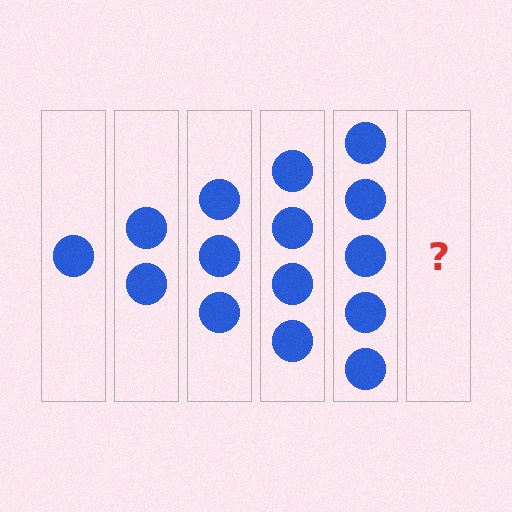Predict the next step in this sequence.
The next step is 6 circles.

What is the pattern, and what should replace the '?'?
The pattern is that each step adds one more circle. The '?' should be 6 circles.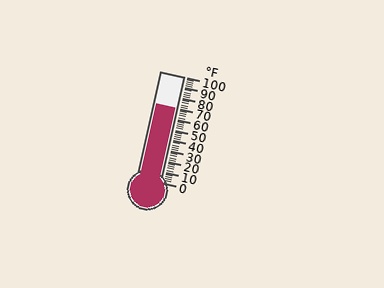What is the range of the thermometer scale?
The thermometer scale ranges from 0°F to 100°F.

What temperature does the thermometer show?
The thermometer shows approximately 70°F.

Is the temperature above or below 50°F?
The temperature is above 50°F.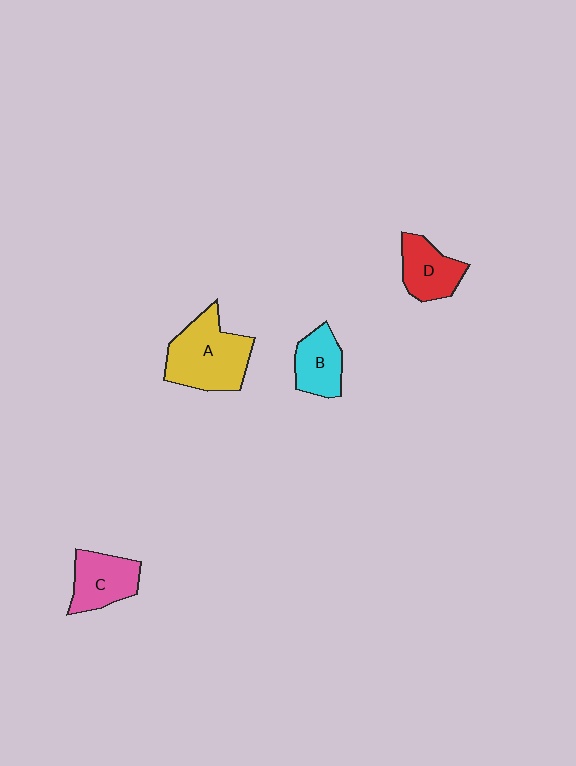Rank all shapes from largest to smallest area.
From largest to smallest: A (yellow), C (pink), D (red), B (cyan).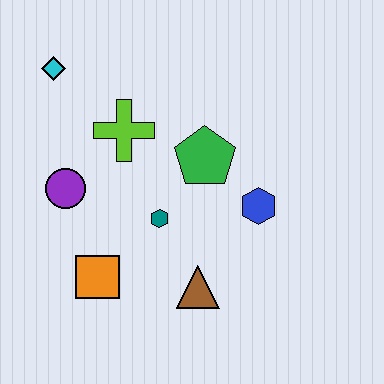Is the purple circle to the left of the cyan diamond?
No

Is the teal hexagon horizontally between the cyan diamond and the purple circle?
No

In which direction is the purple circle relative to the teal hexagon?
The purple circle is to the left of the teal hexagon.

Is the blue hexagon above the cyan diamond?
No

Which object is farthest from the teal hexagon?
The cyan diamond is farthest from the teal hexagon.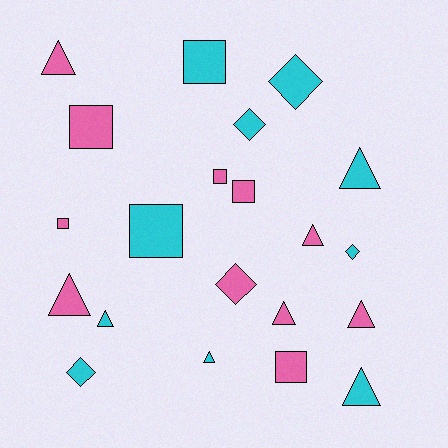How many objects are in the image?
There are 21 objects.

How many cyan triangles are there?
There are 4 cyan triangles.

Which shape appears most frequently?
Triangle, with 9 objects.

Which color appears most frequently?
Pink, with 11 objects.